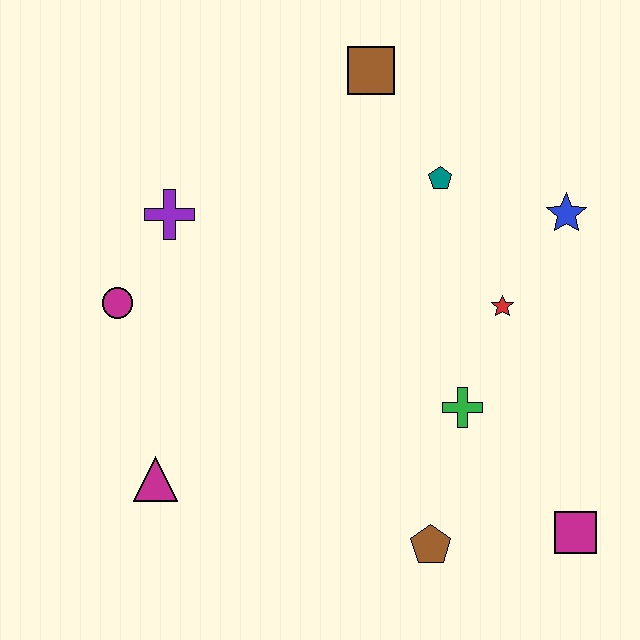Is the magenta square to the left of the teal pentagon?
No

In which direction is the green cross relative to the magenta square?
The green cross is above the magenta square.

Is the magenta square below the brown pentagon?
No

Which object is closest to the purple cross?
The magenta circle is closest to the purple cross.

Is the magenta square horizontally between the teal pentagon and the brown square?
No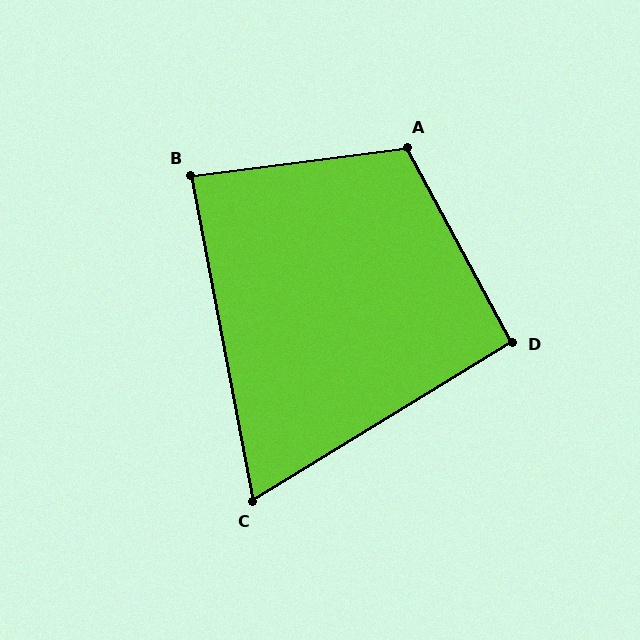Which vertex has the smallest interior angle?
C, at approximately 69 degrees.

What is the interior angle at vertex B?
Approximately 87 degrees (approximately right).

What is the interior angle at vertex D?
Approximately 93 degrees (approximately right).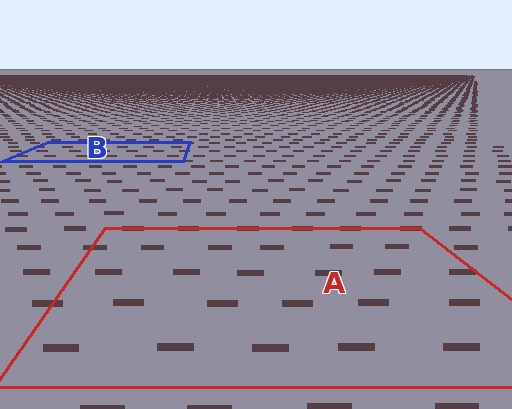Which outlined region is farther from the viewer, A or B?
Region B is farther from the viewer — the texture elements inside it appear smaller and more densely packed.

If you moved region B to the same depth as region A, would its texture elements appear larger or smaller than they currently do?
They would appear larger. At a closer depth, the same texture elements are projected at a bigger on-screen size.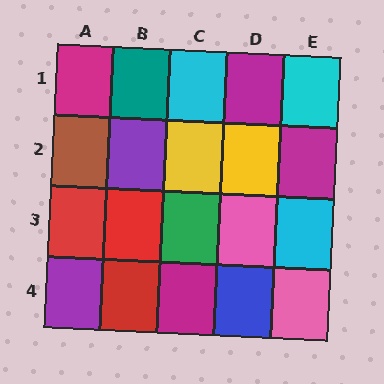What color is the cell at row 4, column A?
Purple.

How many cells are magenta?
4 cells are magenta.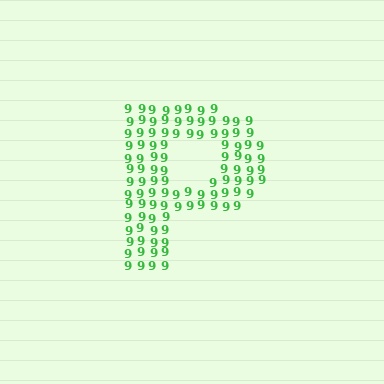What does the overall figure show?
The overall figure shows the letter P.